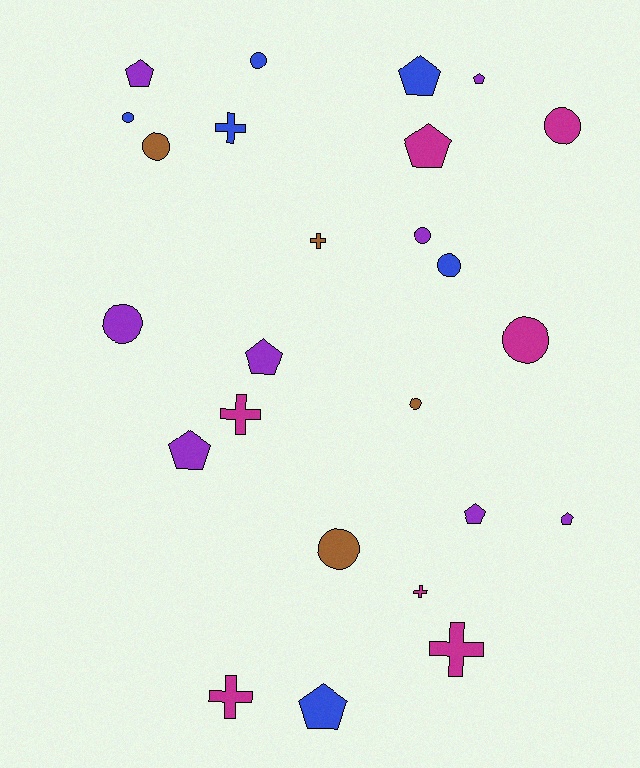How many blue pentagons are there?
There are 2 blue pentagons.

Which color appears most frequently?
Purple, with 8 objects.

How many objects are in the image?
There are 25 objects.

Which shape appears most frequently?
Circle, with 10 objects.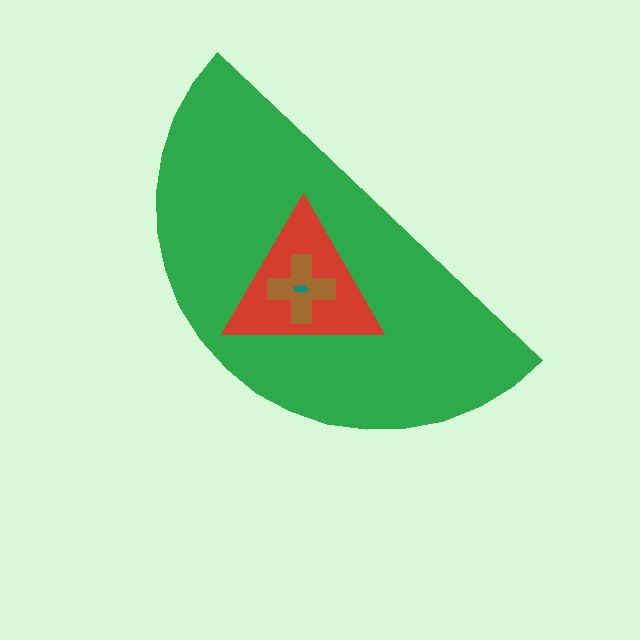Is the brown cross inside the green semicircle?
Yes.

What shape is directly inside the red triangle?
The brown cross.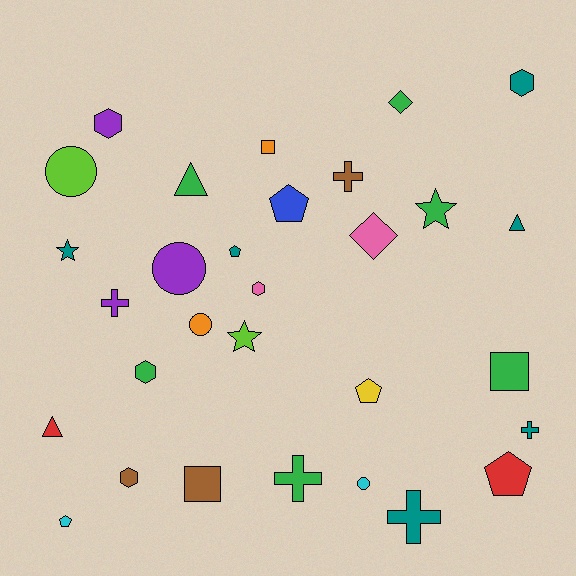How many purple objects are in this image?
There are 3 purple objects.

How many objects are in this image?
There are 30 objects.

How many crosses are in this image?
There are 5 crosses.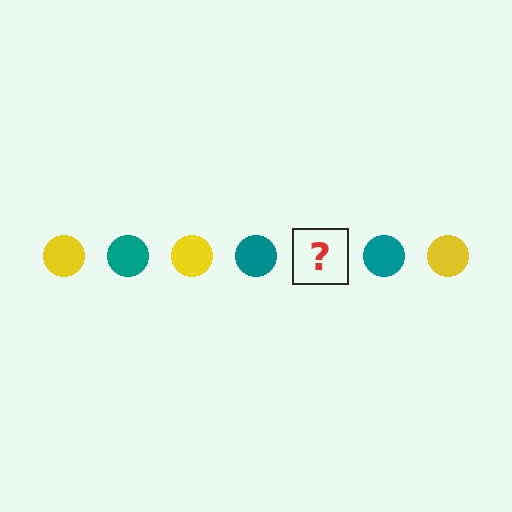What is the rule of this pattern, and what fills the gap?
The rule is that the pattern cycles through yellow, teal circles. The gap should be filled with a yellow circle.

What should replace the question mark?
The question mark should be replaced with a yellow circle.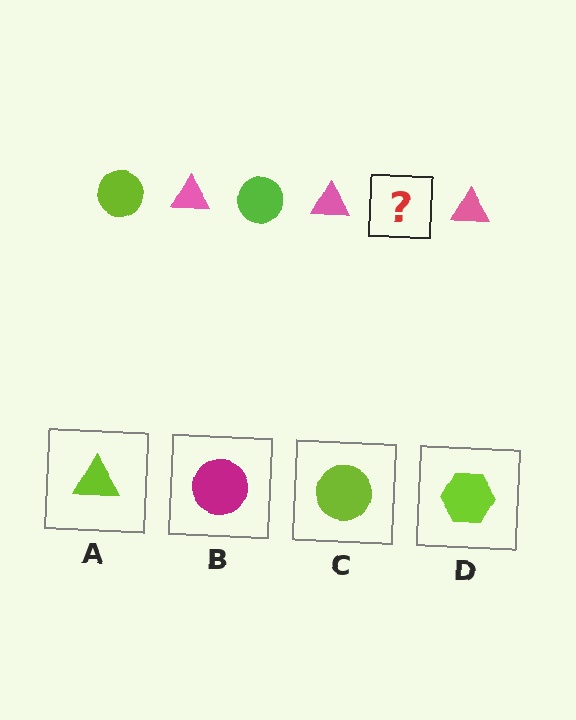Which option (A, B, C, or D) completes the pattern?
C.